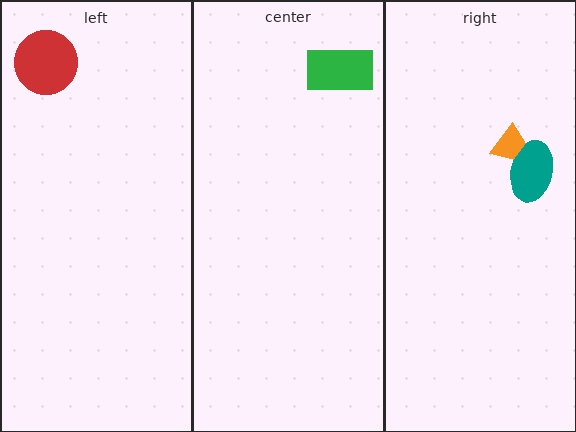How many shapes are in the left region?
1.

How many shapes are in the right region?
2.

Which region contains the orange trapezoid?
The right region.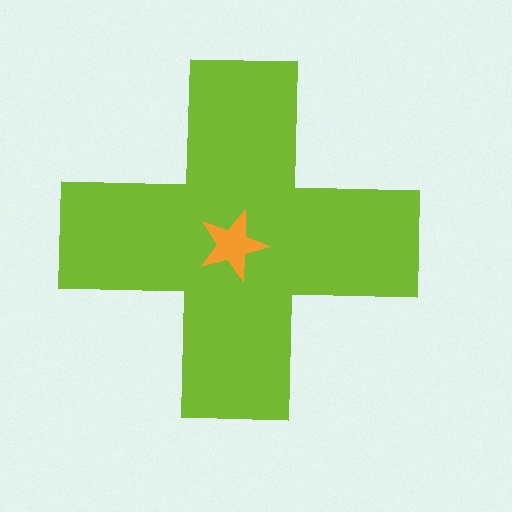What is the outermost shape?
The lime cross.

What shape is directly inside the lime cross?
The orange star.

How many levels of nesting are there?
2.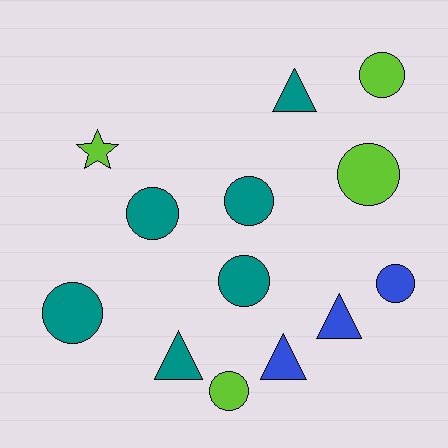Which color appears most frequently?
Teal, with 6 objects.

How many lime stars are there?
There is 1 lime star.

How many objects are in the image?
There are 13 objects.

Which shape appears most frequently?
Circle, with 8 objects.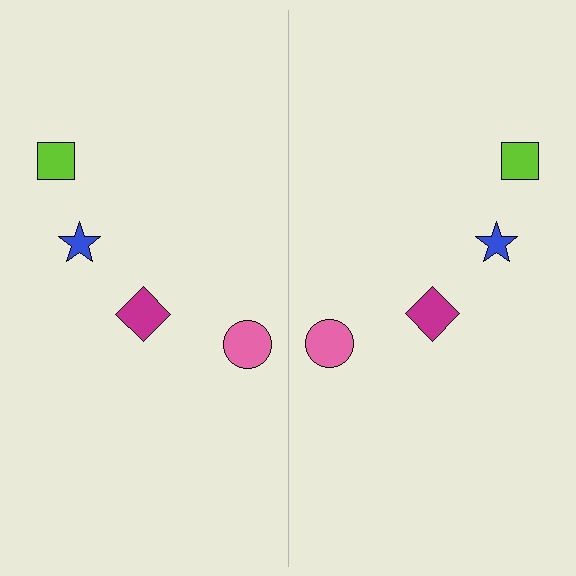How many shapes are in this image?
There are 8 shapes in this image.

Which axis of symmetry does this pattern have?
The pattern has a vertical axis of symmetry running through the center of the image.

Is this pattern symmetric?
Yes, this pattern has bilateral (reflection) symmetry.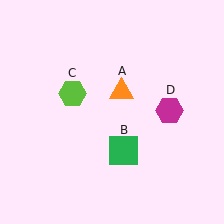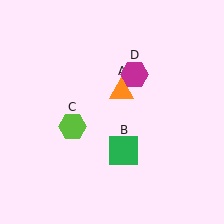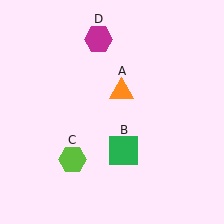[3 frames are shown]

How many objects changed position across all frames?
2 objects changed position: lime hexagon (object C), magenta hexagon (object D).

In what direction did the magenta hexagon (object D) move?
The magenta hexagon (object D) moved up and to the left.